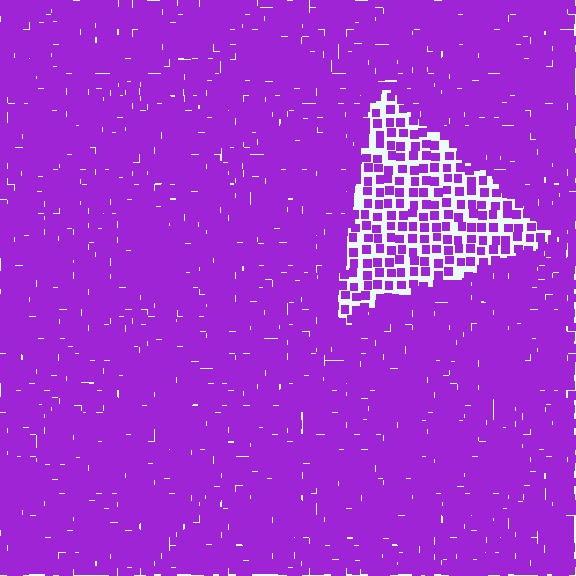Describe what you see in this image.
The image contains small purple elements arranged at two different densities. A triangle-shaped region is visible where the elements are less densely packed than the surrounding area.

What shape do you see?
I see a triangle.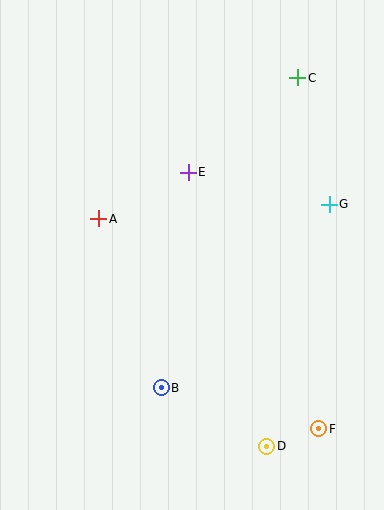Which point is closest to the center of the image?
Point E at (188, 172) is closest to the center.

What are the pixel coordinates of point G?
Point G is at (329, 204).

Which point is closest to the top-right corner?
Point C is closest to the top-right corner.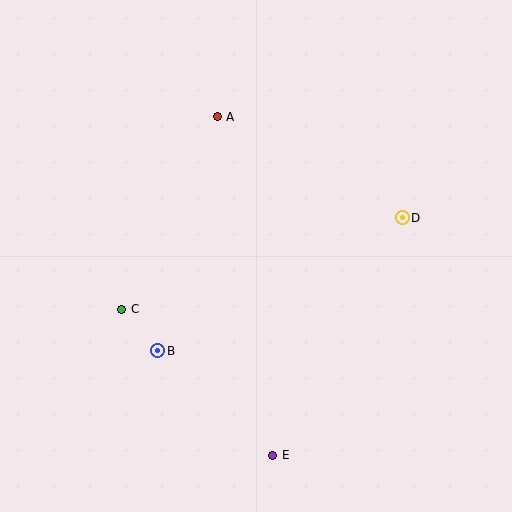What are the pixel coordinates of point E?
Point E is at (273, 455).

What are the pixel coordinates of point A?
Point A is at (217, 117).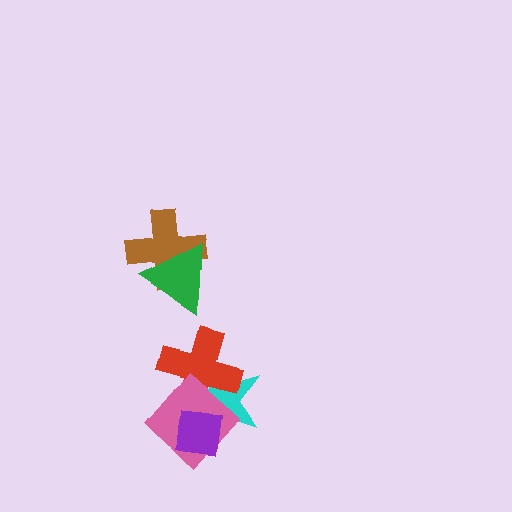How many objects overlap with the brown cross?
1 object overlaps with the brown cross.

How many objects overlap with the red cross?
3 objects overlap with the red cross.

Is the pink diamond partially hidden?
Yes, it is partially covered by another shape.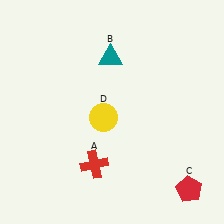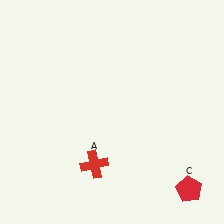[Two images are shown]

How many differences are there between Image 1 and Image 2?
There are 2 differences between the two images.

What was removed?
The teal triangle (B), the yellow circle (D) were removed in Image 2.